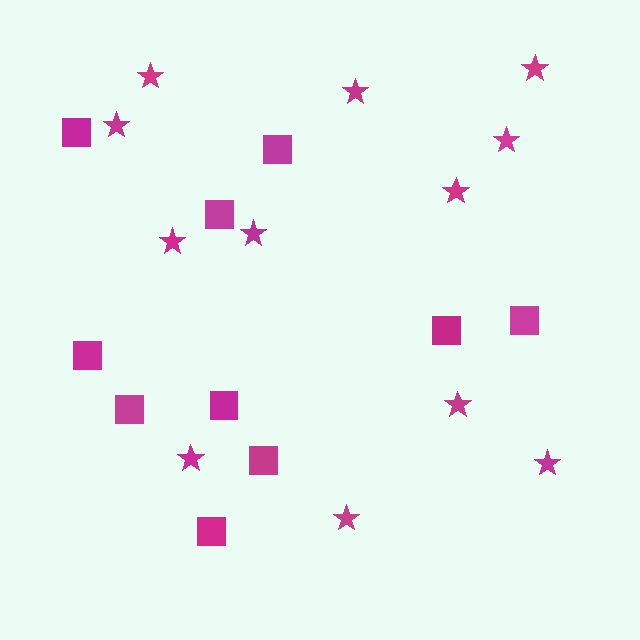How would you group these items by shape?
There are 2 groups: one group of stars (12) and one group of squares (10).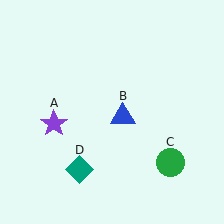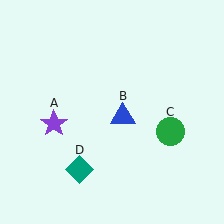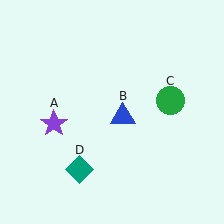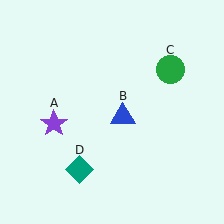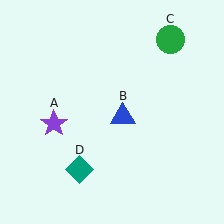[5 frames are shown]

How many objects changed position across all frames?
1 object changed position: green circle (object C).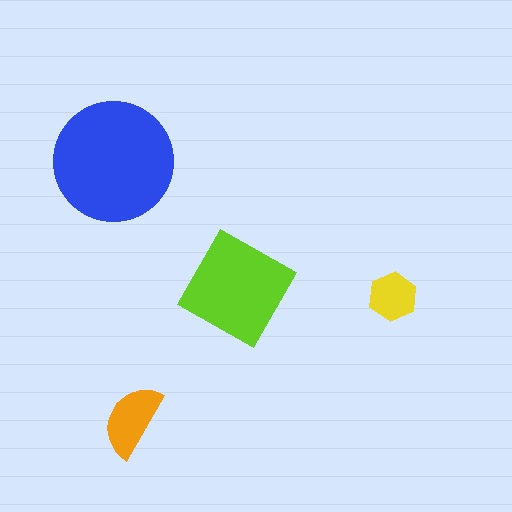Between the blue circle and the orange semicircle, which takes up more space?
The blue circle.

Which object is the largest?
The blue circle.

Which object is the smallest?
The yellow hexagon.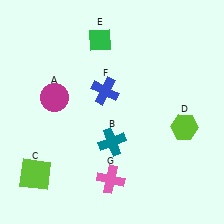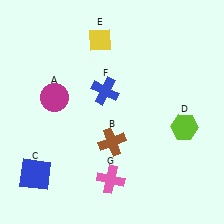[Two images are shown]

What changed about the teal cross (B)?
In Image 1, B is teal. In Image 2, it changed to brown.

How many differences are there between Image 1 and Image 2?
There are 3 differences between the two images.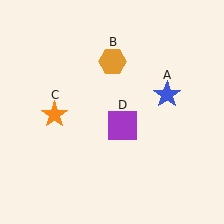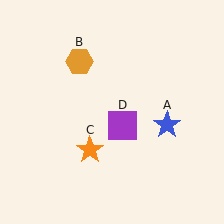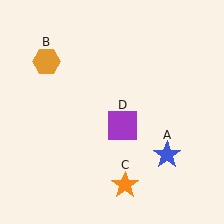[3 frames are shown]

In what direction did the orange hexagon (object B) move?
The orange hexagon (object B) moved left.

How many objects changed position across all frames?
3 objects changed position: blue star (object A), orange hexagon (object B), orange star (object C).